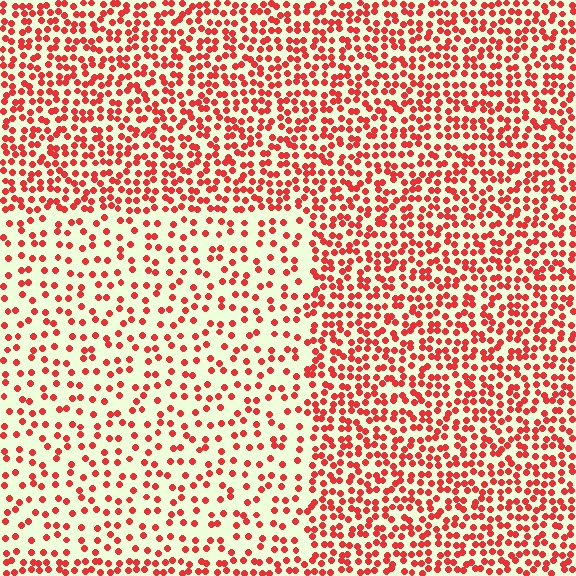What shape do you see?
I see a rectangle.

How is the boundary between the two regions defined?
The boundary is defined by a change in element density (approximately 2.0x ratio). All elements are the same color, size, and shape.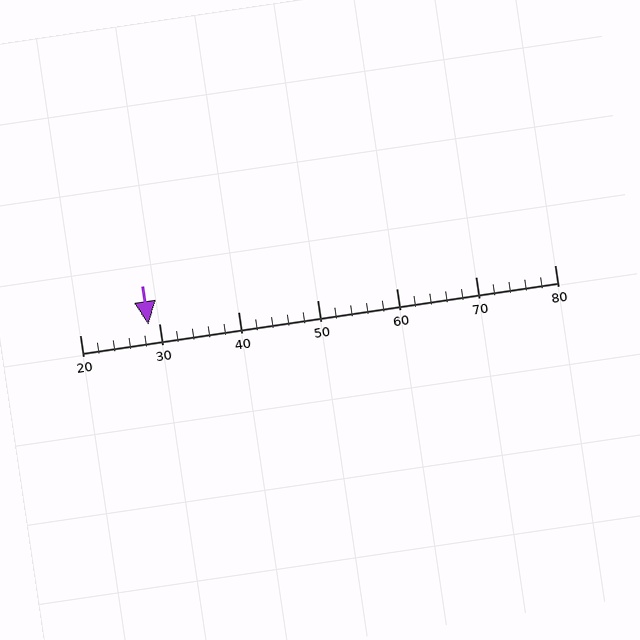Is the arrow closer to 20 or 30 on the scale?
The arrow is closer to 30.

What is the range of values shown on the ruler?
The ruler shows values from 20 to 80.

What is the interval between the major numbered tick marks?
The major tick marks are spaced 10 units apart.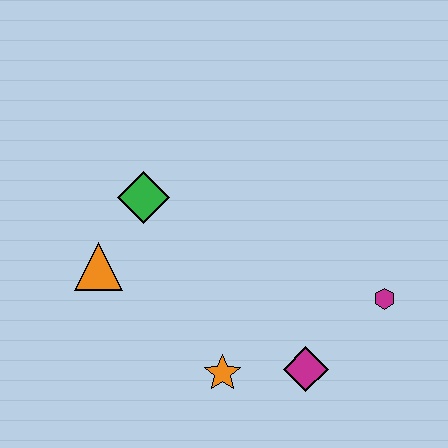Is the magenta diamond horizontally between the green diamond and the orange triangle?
No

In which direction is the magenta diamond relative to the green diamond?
The magenta diamond is below the green diamond.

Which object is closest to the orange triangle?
The green diamond is closest to the orange triangle.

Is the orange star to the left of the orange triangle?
No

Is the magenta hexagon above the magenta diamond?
Yes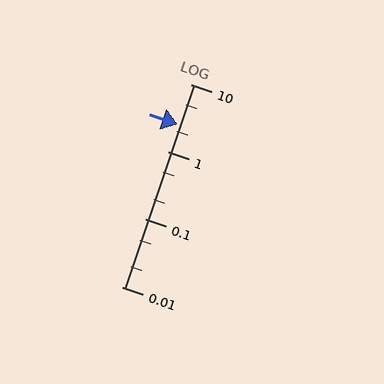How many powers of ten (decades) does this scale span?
The scale spans 3 decades, from 0.01 to 10.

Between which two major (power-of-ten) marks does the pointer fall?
The pointer is between 1 and 10.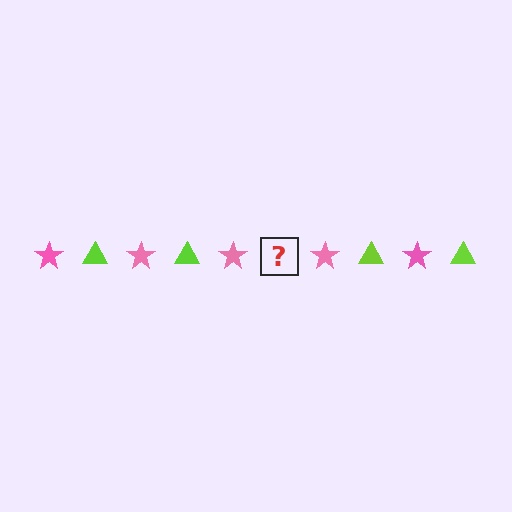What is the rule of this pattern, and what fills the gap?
The rule is that the pattern alternates between pink star and lime triangle. The gap should be filled with a lime triangle.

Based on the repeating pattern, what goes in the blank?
The blank should be a lime triangle.